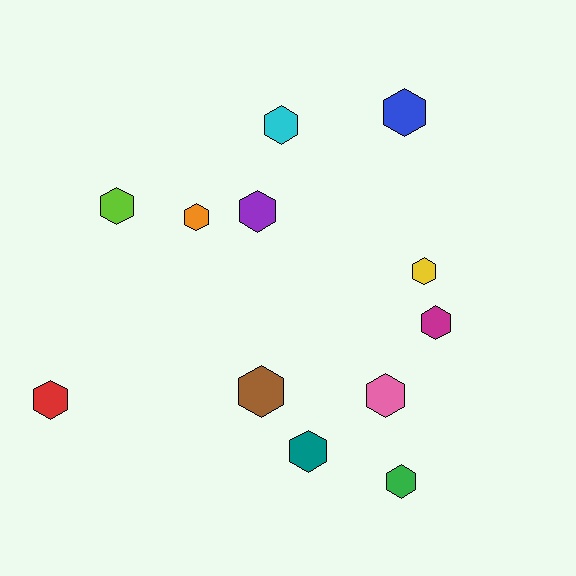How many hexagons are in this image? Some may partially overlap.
There are 12 hexagons.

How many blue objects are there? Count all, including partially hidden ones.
There is 1 blue object.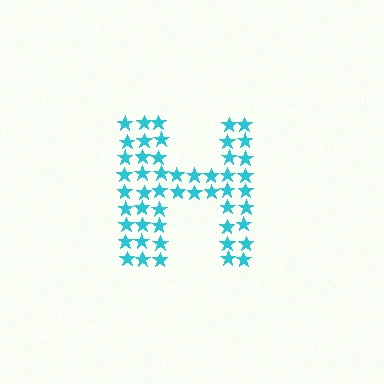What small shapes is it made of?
It is made of small stars.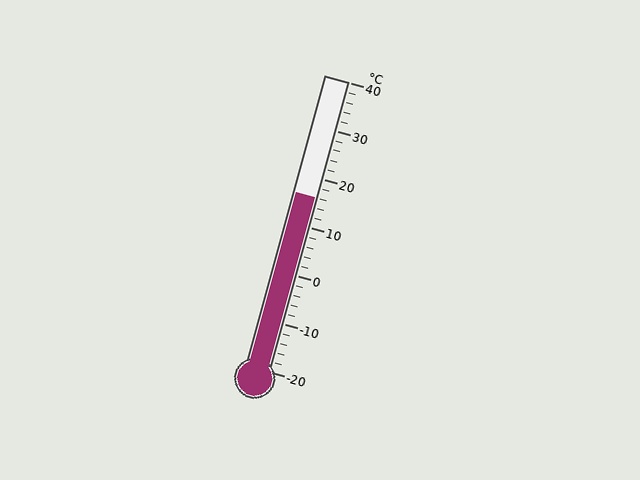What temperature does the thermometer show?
The thermometer shows approximately 16°C.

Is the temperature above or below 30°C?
The temperature is below 30°C.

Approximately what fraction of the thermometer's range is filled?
The thermometer is filled to approximately 60% of its range.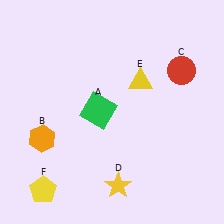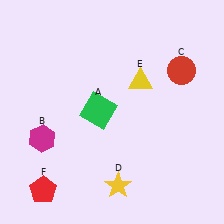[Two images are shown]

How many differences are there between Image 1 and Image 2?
There are 2 differences between the two images.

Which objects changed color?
B changed from orange to magenta. F changed from yellow to red.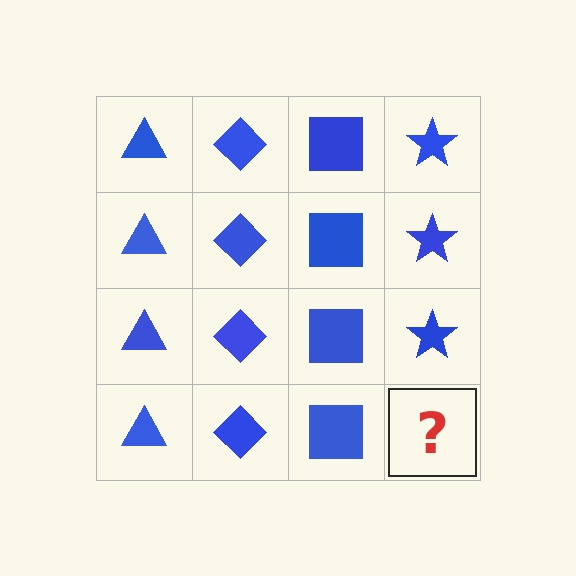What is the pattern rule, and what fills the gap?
The rule is that each column has a consistent shape. The gap should be filled with a blue star.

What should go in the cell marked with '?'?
The missing cell should contain a blue star.